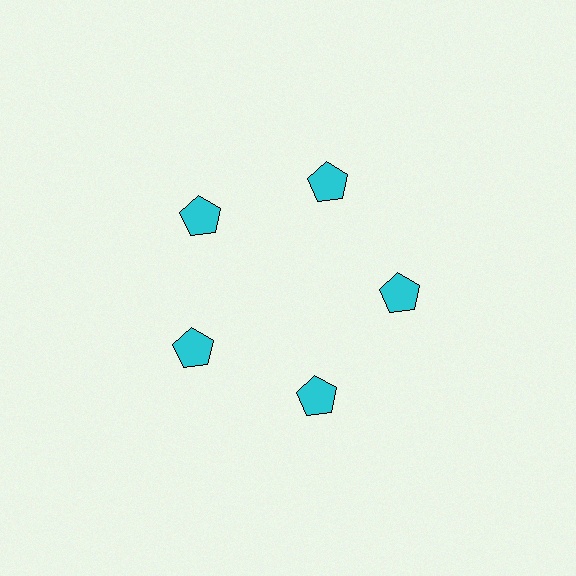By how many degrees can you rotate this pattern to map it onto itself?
The pattern maps onto itself every 72 degrees of rotation.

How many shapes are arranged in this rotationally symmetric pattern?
There are 5 shapes, arranged in 5 groups of 1.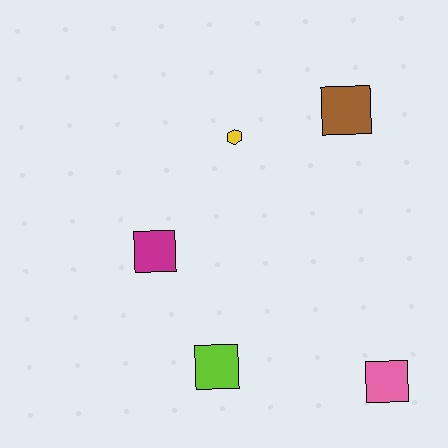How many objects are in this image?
There are 5 objects.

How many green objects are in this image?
There are no green objects.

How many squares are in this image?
There are 4 squares.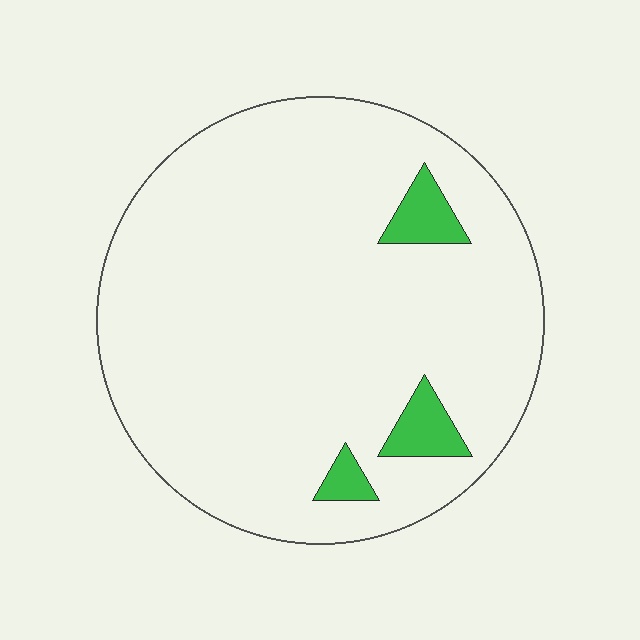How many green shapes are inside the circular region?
3.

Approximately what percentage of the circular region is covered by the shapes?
Approximately 5%.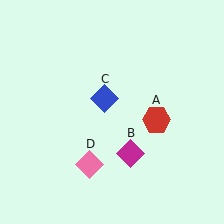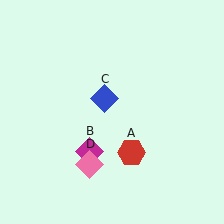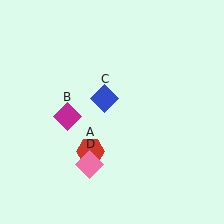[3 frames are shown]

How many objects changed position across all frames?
2 objects changed position: red hexagon (object A), magenta diamond (object B).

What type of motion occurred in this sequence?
The red hexagon (object A), magenta diamond (object B) rotated clockwise around the center of the scene.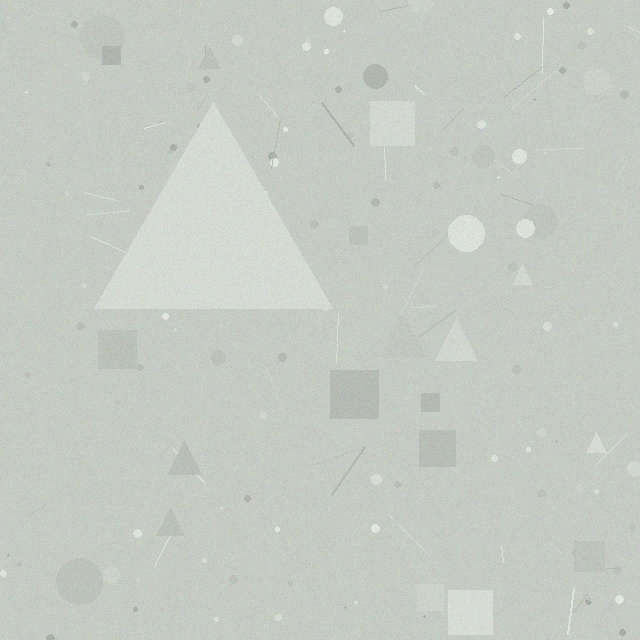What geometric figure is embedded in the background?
A triangle is embedded in the background.